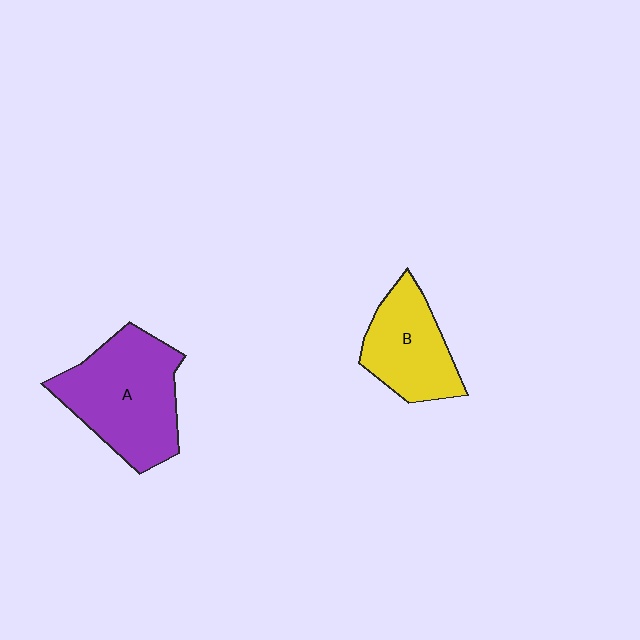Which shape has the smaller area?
Shape B (yellow).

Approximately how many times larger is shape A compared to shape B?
Approximately 1.5 times.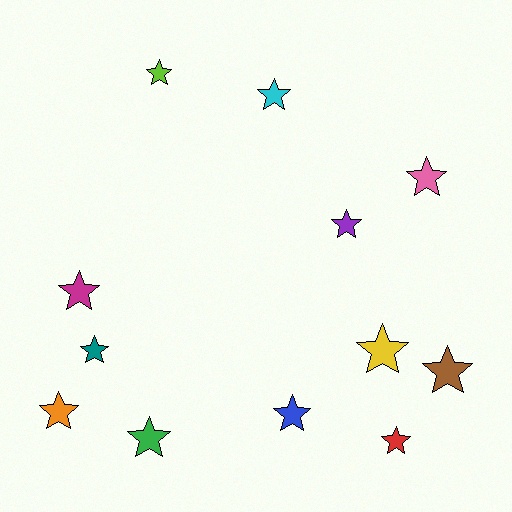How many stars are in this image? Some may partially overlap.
There are 12 stars.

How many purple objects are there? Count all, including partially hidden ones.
There is 1 purple object.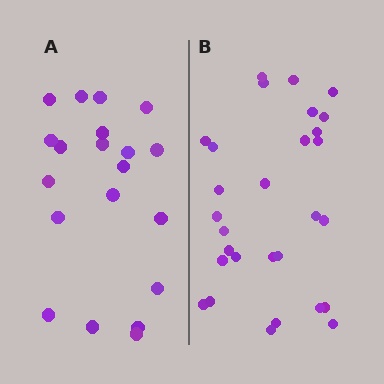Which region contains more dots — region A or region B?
Region B (the right region) has more dots.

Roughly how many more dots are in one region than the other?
Region B has roughly 8 or so more dots than region A.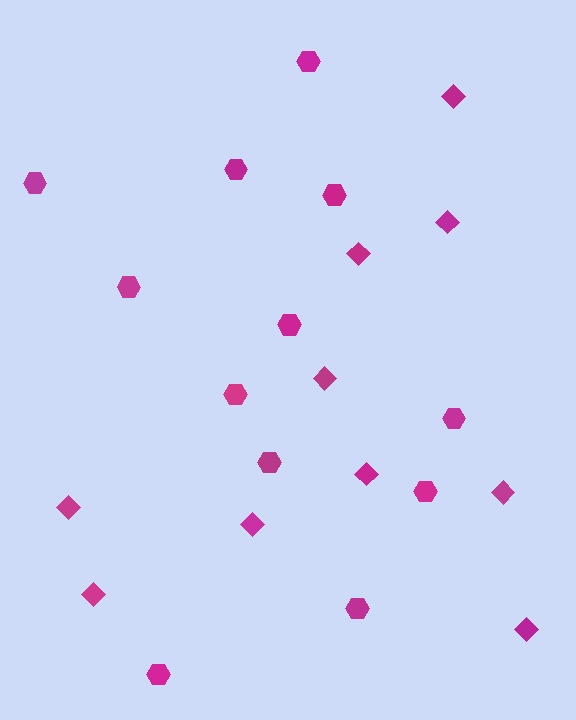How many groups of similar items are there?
There are 2 groups: one group of diamonds (10) and one group of hexagons (12).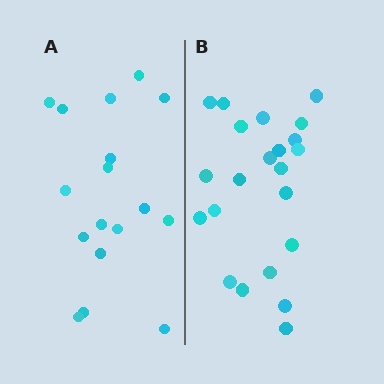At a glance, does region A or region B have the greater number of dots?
Region B (the right region) has more dots.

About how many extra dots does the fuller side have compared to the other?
Region B has about 5 more dots than region A.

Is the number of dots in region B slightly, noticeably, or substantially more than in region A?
Region B has noticeably more, but not dramatically so. The ratio is roughly 1.3 to 1.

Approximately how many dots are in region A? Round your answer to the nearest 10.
About 20 dots. (The exact count is 17, which rounds to 20.)